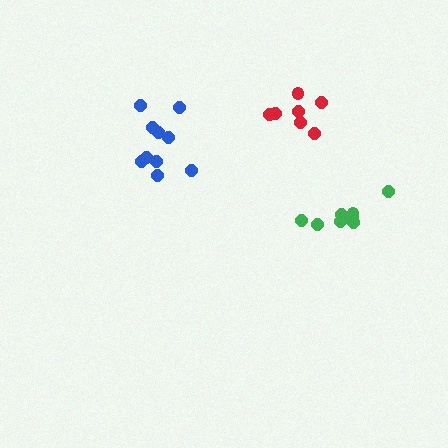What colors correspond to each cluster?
The clusters are colored: red, green, blue.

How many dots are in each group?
Group 1: 7 dots, Group 2: 8 dots, Group 3: 10 dots (25 total).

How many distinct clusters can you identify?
There are 3 distinct clusters.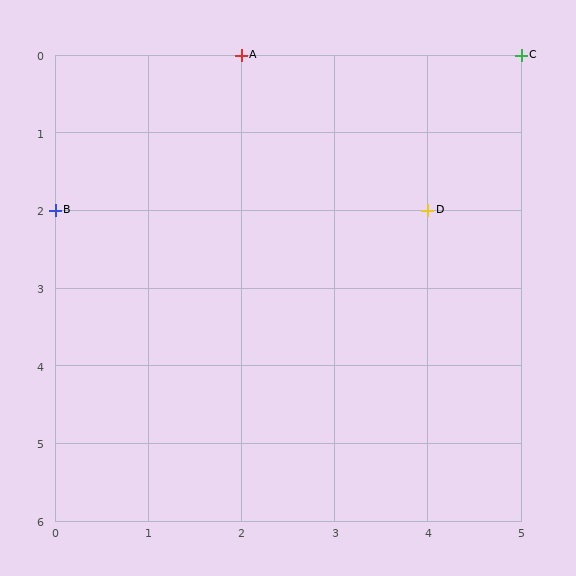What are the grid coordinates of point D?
Point D is at grid coordinates (4, 2).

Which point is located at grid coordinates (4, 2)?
Point D is at (4, 2).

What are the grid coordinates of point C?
Point C is at grid coordinates (5, 0).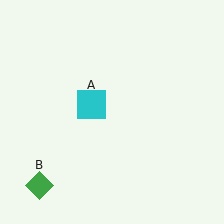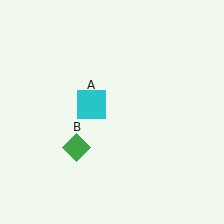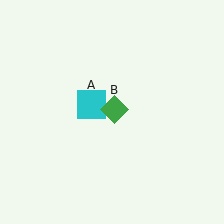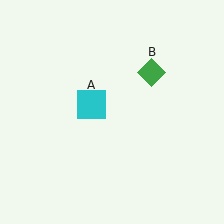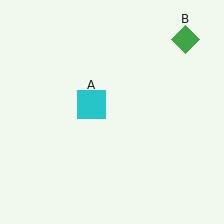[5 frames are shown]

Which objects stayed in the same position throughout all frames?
Cyan square (object A) remained stationary.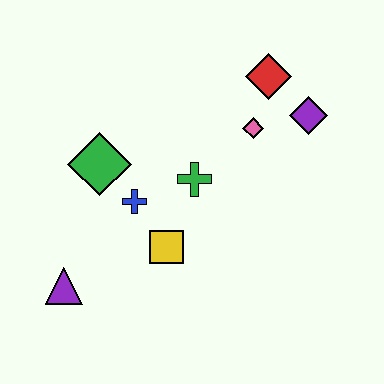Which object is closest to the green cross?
The blue cross is closest to the green cross.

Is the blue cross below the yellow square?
No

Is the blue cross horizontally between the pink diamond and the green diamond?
Yes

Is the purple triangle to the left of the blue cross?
Yes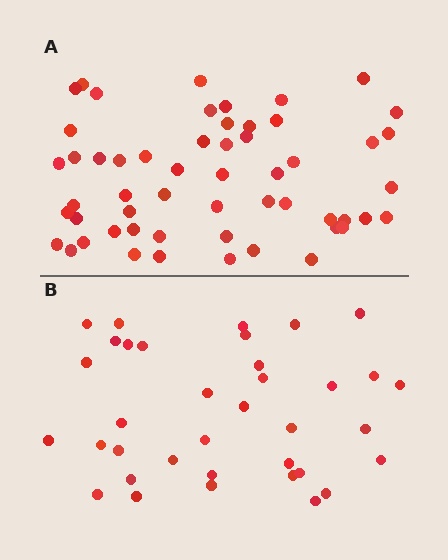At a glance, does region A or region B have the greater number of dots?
Region A (the top region) has more dots.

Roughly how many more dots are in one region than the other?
Region A has approximately 20 more dots than region B.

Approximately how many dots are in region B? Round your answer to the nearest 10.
About 40 dots. (The exact count is 36, which rounds to 40.)